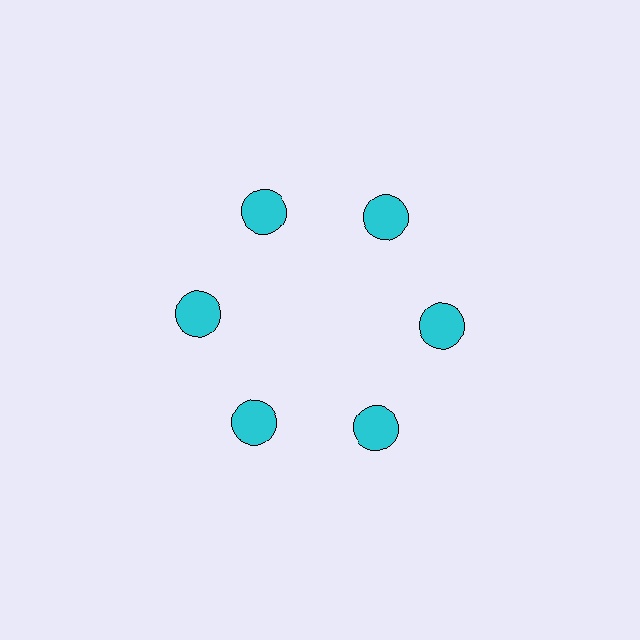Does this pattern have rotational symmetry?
Yes, this pattern has 6-fold rotational symmetry. It looks the same after rotating 60 degrees around the center.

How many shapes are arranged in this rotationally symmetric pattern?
There are 6 shapes, arranged in 6 groups of 1.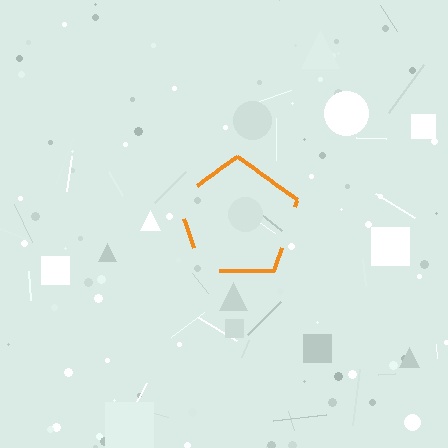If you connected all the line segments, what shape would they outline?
They would outline a pentagon.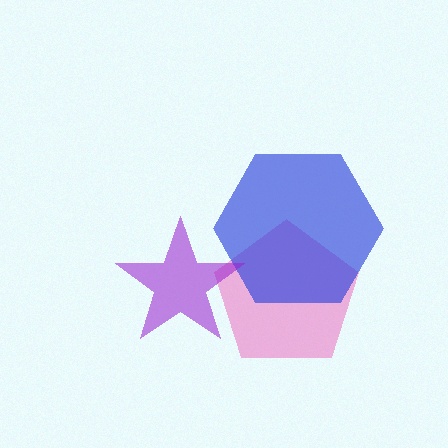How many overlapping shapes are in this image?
There are 3 overlapping shapes in the image.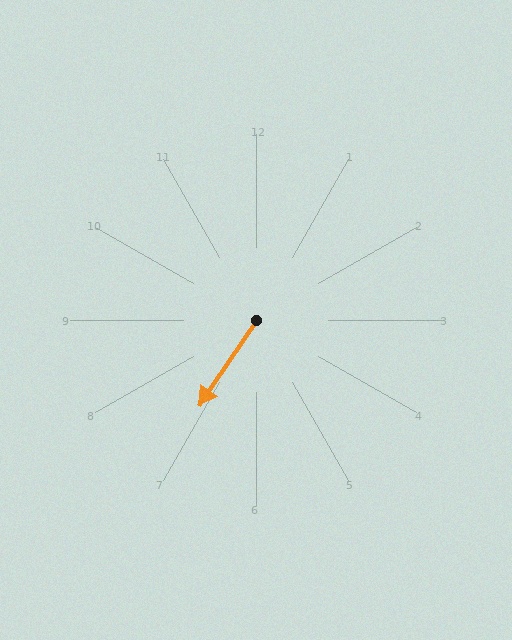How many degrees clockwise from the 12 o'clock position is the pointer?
Approximately 214 degrees.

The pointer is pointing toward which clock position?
Roughly 7 o'clock.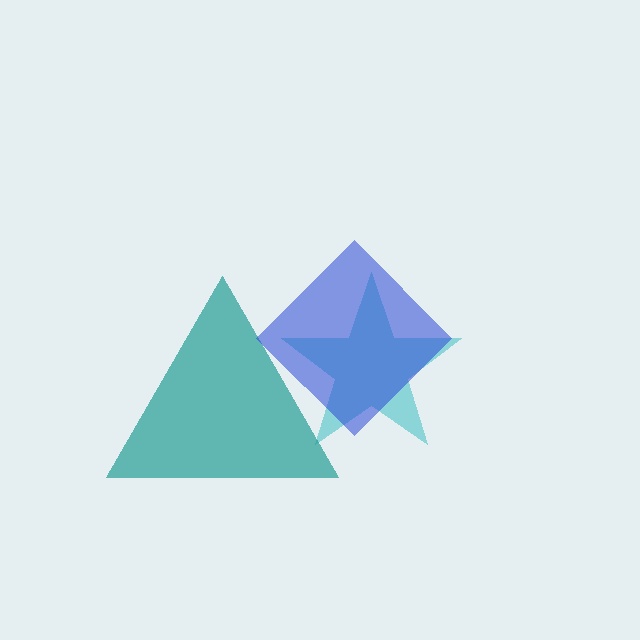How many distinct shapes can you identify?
There are 3 distinct shapes: a cyan star, a teal triangle, a blue diamond.